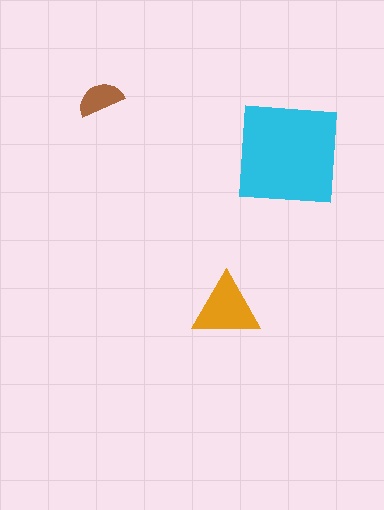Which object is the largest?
The cyan square.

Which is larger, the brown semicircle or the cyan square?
The cyan square.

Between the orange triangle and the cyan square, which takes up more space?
The cyan square.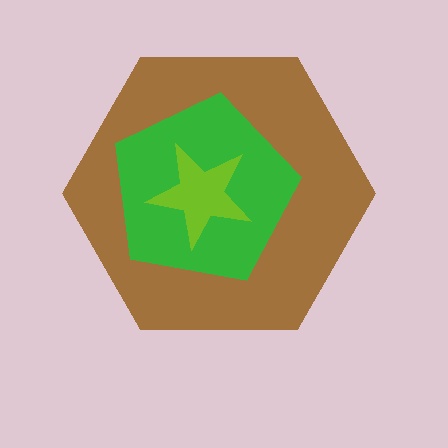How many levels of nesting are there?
3.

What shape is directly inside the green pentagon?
The lime star.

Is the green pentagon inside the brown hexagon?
Yes.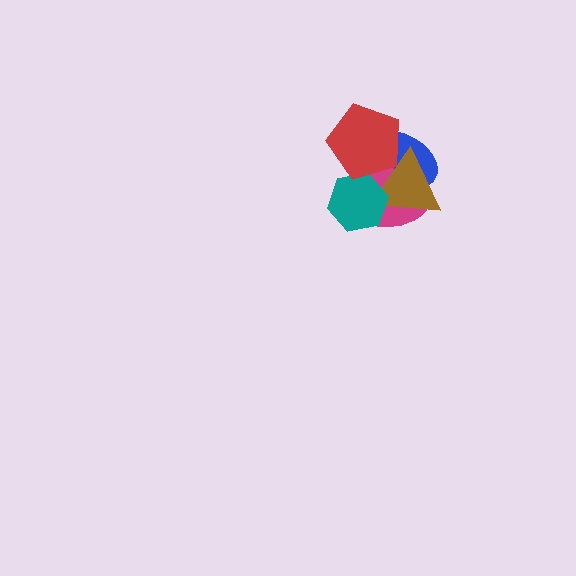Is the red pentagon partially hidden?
No, no other shape covers it.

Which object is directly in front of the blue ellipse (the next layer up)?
The magenta ellipse is directly in front of the blue ellipse.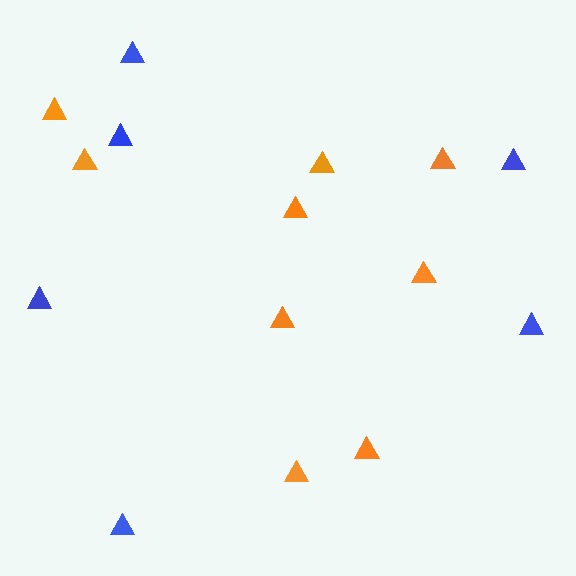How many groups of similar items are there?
There are 2 groups: one group of orange triangles (9) and one group of blue triangles (6).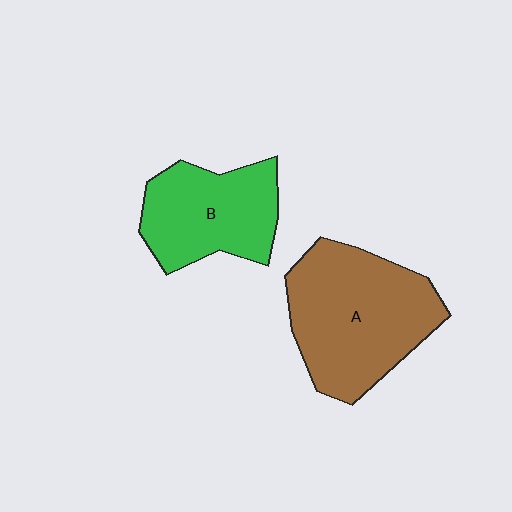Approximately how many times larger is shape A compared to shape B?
Approximately 1.4 times.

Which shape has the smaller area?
Shape B (green).